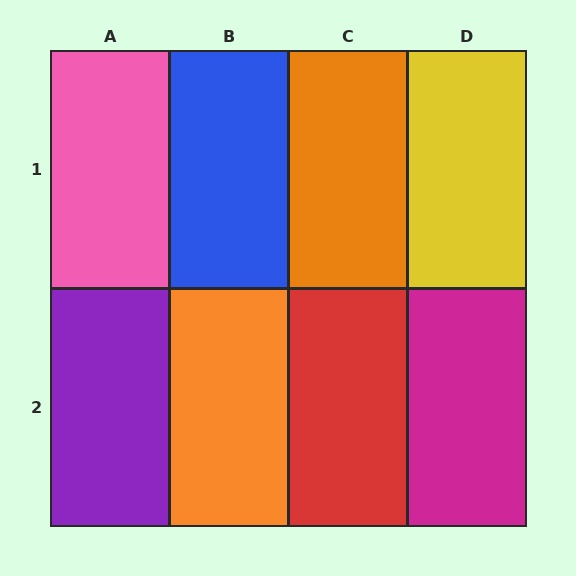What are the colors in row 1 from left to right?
Pink, blue, orange, yellow.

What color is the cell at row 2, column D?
Magenta.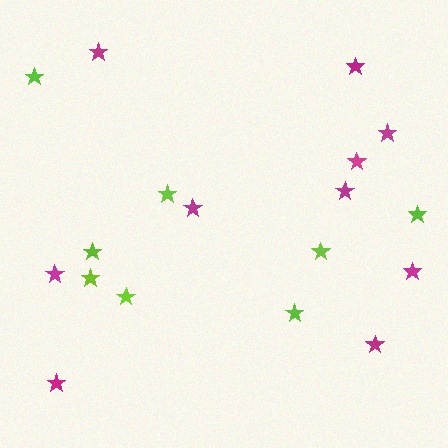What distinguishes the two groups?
There are 2 groups: one group of magenta stars (10) and one group of lime stars (8).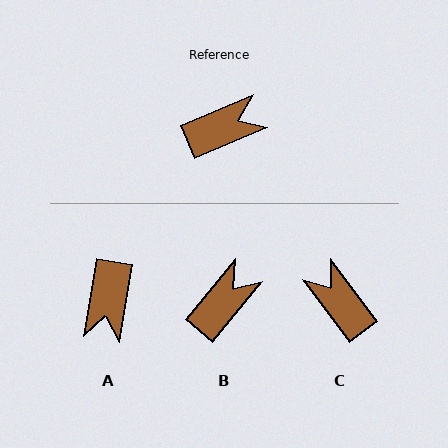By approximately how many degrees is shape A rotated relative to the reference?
Approximately 122 degrees clockwise.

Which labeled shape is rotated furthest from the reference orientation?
A, about 122 degrees away.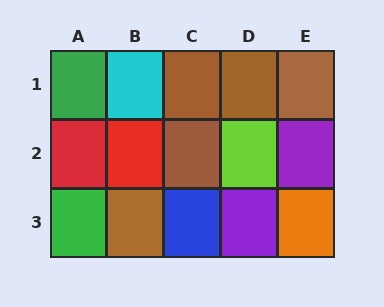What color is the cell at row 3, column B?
Brown.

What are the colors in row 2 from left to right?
Red, red, brown, lime, purple.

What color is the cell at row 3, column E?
Orange.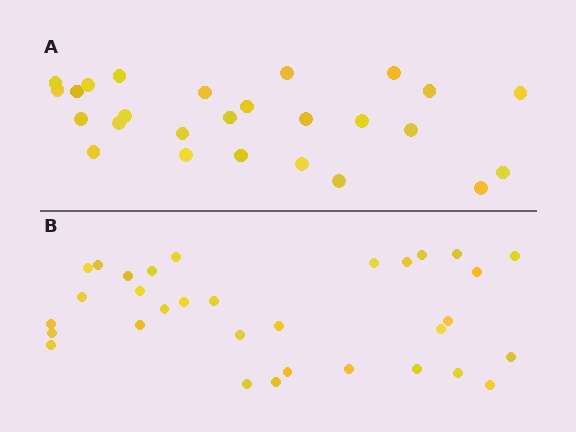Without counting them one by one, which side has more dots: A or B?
Region B (the bottom region) has more dots.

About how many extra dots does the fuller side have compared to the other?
Region B has about 6 more dots than region A.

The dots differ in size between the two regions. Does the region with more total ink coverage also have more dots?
No. Region A has more total ink coverage because its dots are larger, but region B actually contains more individual dots. Total area can be misleading — the number of items is what matters here.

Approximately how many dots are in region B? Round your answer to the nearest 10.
About 30 dots. (The exact count is 32, which rounds to 30.)